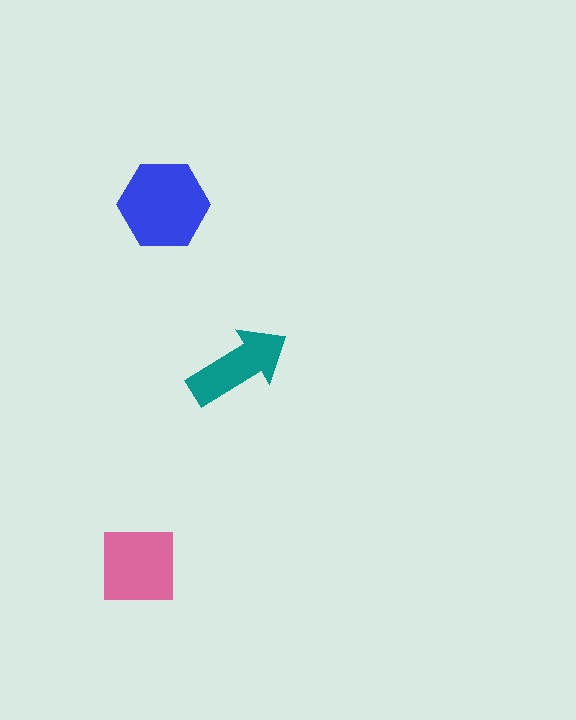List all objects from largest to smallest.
The blue hexagon, the pink square, the teal arrow.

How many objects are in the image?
There are 3 objects in the image.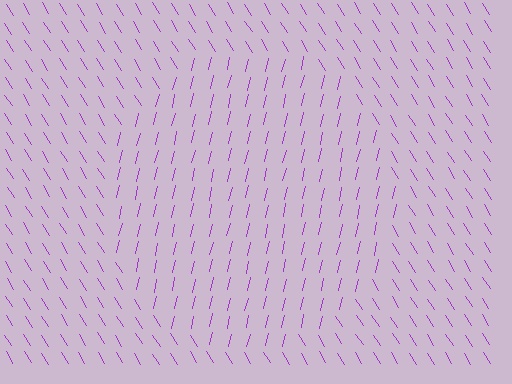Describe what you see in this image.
The image is filled with small purple line segments. A circle region in the image has lines oriented differently from the surrounding lines, creating a visible texture boundary.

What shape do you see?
I see a circle.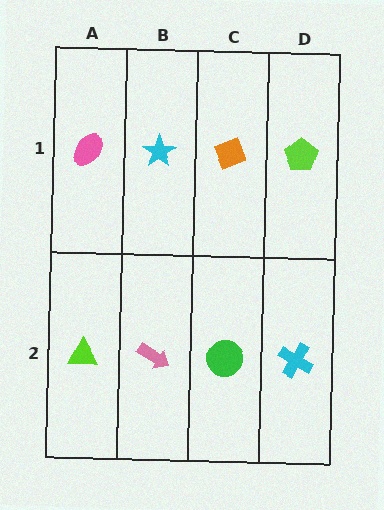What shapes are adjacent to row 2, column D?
A lime pentagon (row 1, column D), a green circle (row 2, column C).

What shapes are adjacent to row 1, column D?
A cyan cross (row 2, column D), an orange diamond (row 1, column C).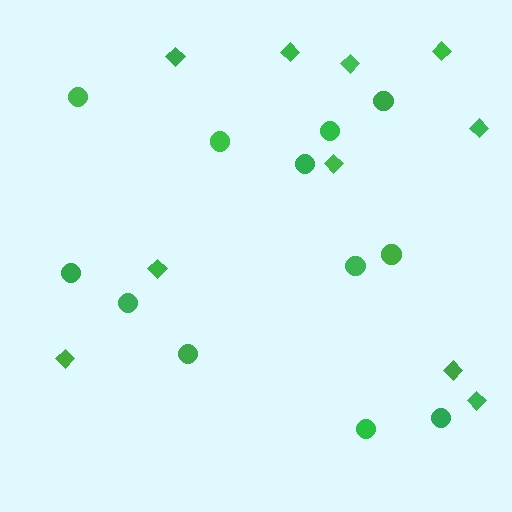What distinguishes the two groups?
There are 2 groups: one group of diamonds (10) and one group of circles (12).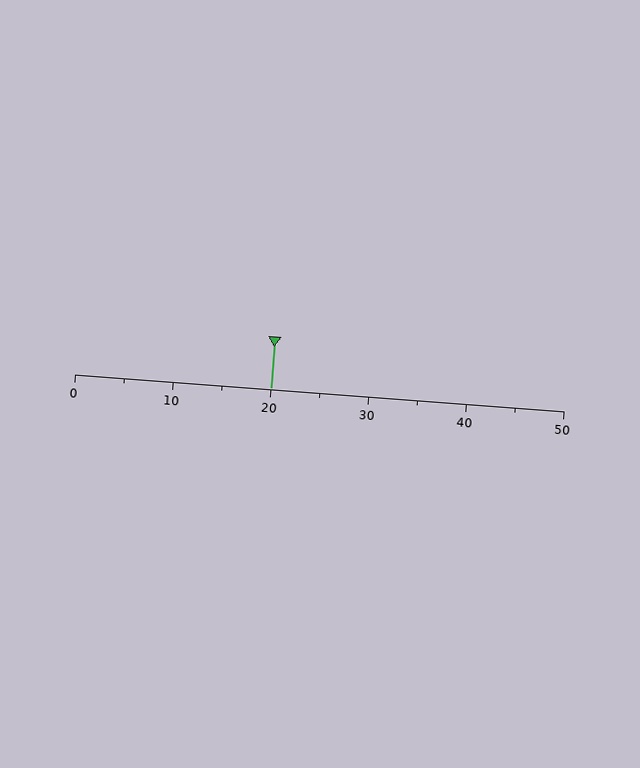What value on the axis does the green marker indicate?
The marker indicates approximately 20.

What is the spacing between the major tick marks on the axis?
The major ticks are spaced 10 apart.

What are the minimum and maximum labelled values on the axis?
The axis runs from 0 to 50.